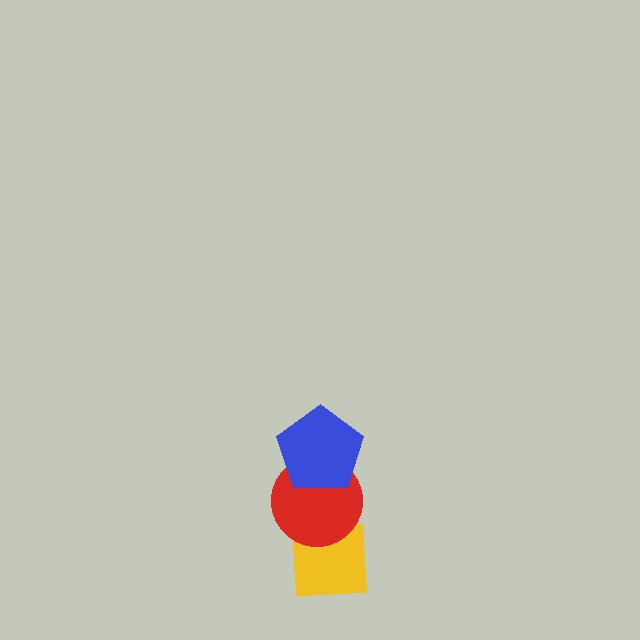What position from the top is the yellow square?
The yellow square is 3rd from the top.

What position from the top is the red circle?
The red circle is 2nd from the top.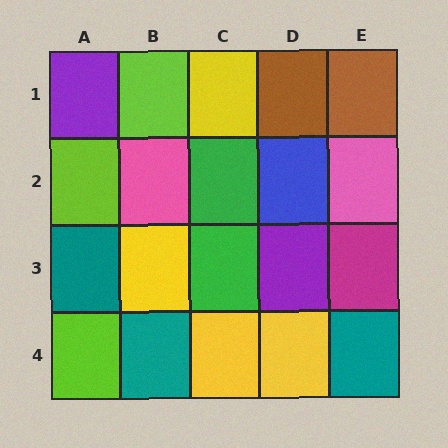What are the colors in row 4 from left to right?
Lime, teal, yellow, yellow, teal.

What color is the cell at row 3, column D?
Purple.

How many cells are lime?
3 cells are lime.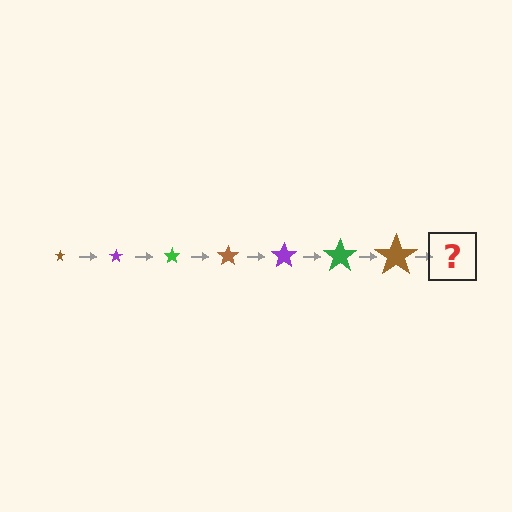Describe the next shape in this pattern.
It should be a purple star, larger than the previous one.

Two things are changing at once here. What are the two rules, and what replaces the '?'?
The two rules are that the star grows larger each step and the color cycles through brown, purple, and green. The '?' should be a purple star, larger than the previous one.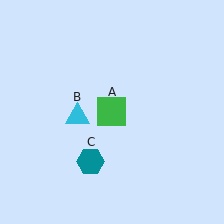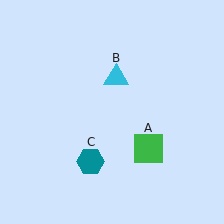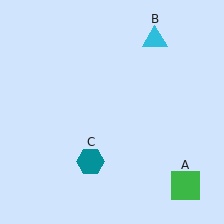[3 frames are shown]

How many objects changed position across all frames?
2 objects changed position: green square (object A), cyan triangle (object B).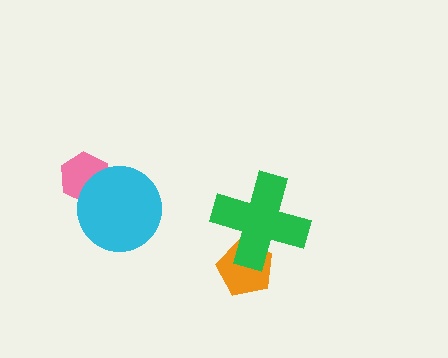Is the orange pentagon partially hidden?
Yes, it is partially covered by another shape.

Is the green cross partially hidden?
No, no other shape covers it.